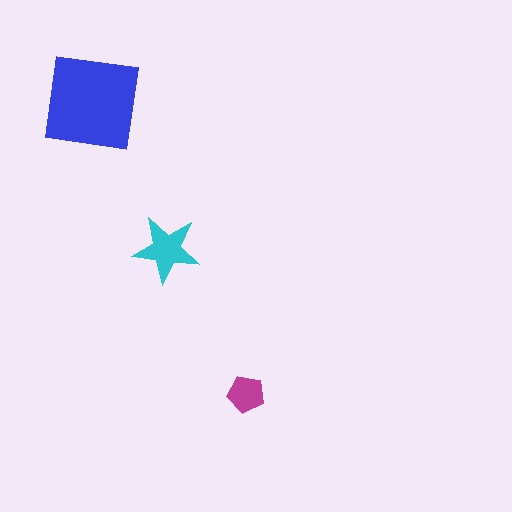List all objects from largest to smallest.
The blue square, the cyan star, the magenta pentagon.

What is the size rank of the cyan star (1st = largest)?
2nd.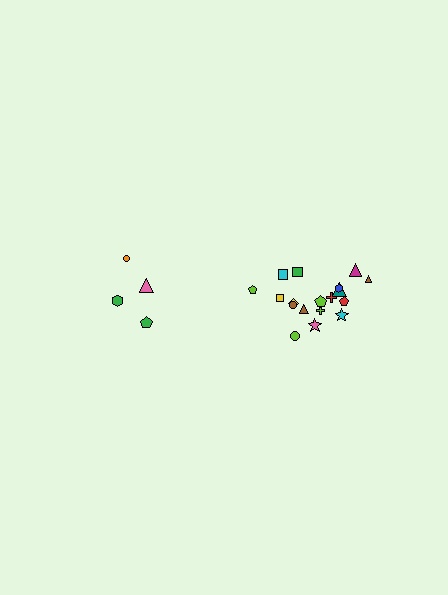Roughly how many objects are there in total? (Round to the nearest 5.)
Roughly 20 objects in total.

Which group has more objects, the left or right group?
The right group.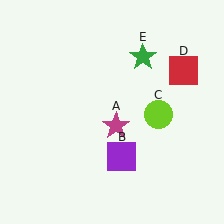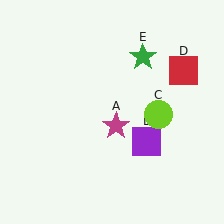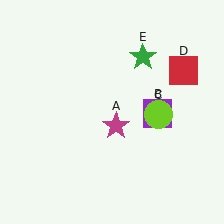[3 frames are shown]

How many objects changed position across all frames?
1 object changed position: purple square (object B).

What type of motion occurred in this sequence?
The purple square (object B) rotated counterclockwise around the center of the scene.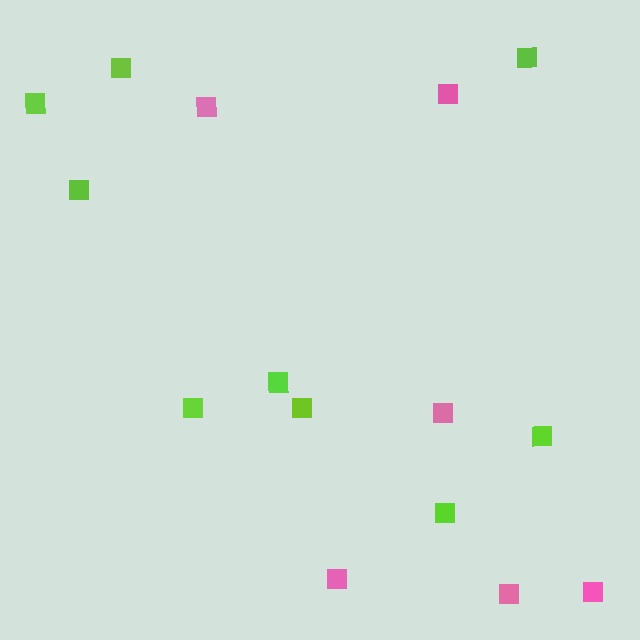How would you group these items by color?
There are 2 groups: one group of pink squares (6) and one group of lime squares (9).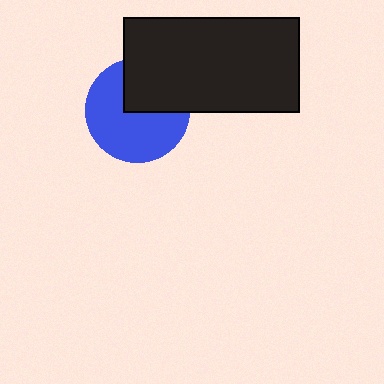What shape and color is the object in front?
The object in front is a black rectangle.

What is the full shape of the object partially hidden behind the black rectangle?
The partially hidden object is a blue circle.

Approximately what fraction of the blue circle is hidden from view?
Roughly 36% of the blue circle is hidden behind the black rectangle.